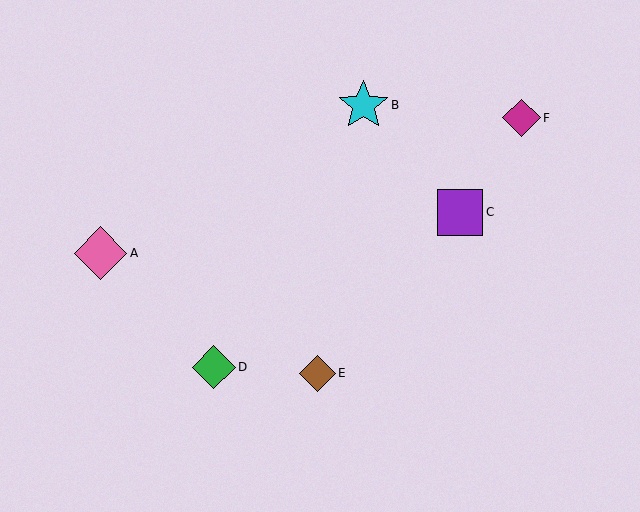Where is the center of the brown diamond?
The center of the brown diamond is at (317, 373).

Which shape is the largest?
The pink diamond (labeled A) is the largest.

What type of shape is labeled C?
Shape C is a purple square.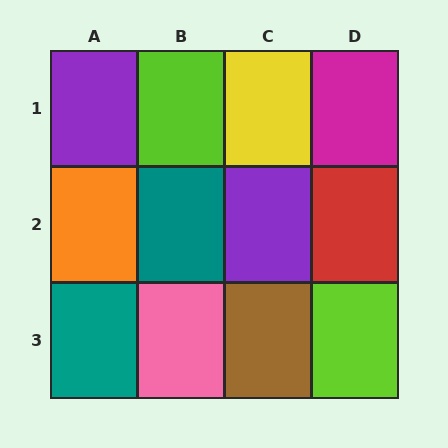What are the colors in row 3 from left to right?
Teal, pink, brown, lime.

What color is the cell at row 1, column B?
Lime.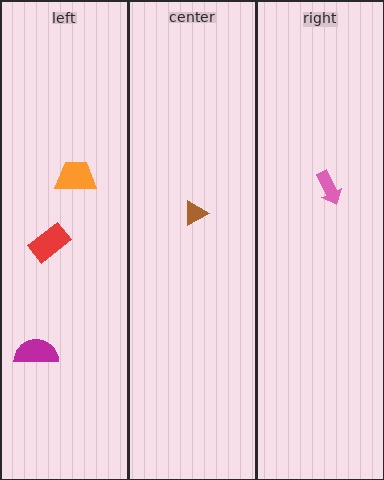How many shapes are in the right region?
1.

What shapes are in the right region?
The pink arrow.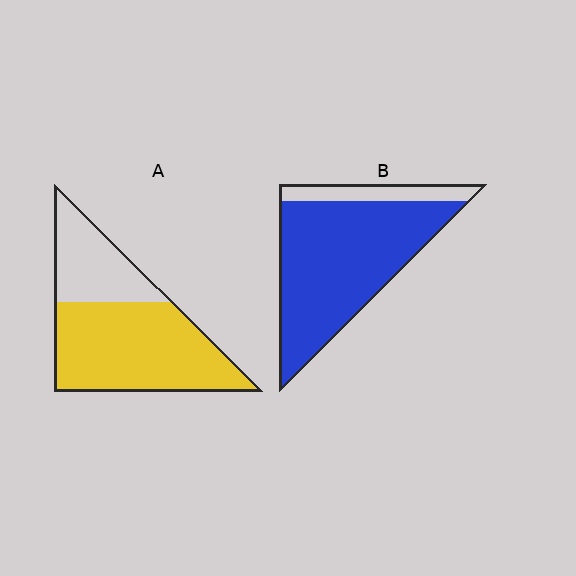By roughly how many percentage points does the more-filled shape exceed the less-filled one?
By roughly 15 percentage points (B over A).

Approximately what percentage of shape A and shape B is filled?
A is approximately 70% and B is approximately 85%.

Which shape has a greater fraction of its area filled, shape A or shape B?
Shape B.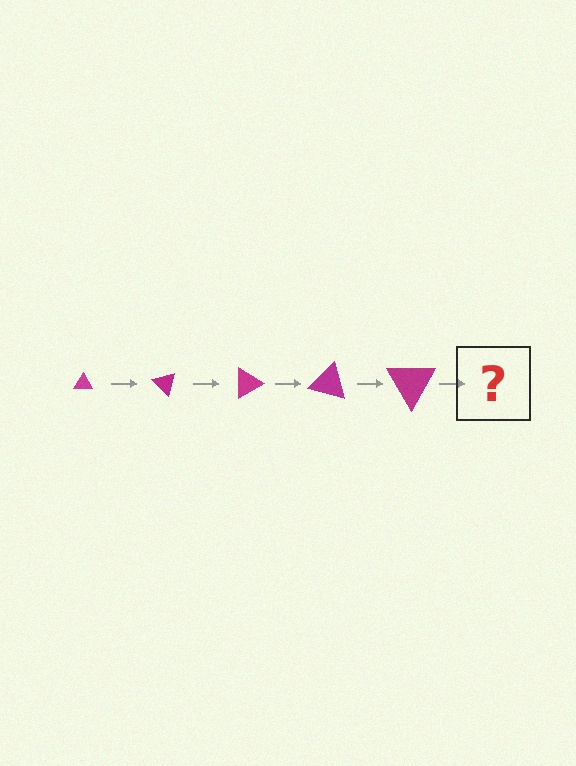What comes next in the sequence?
The next element should be a triangle, larger than the previous one and rotated 225 degrees from the start.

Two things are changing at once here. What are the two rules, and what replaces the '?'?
The two rules are that the triangle grows larger each step and it rotates 45 degrees each step. The '?' should be a triangle, larger than the previous one and rotated 225 degrees from the start.